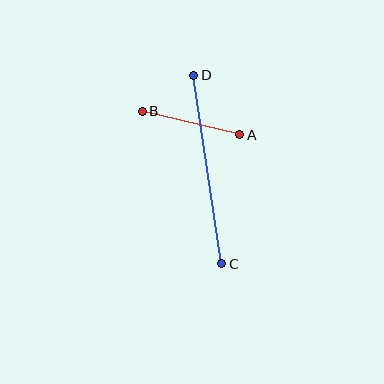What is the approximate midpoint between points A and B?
The midpoint is at approximately (191, 123) pixels.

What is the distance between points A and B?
The distance is approximately 100 pixels.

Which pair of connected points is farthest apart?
Points C and D are farthest apart.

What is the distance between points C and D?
The distance is approximately 190 pixels.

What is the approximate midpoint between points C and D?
The midpoint is at approximately (208, 170) pixels.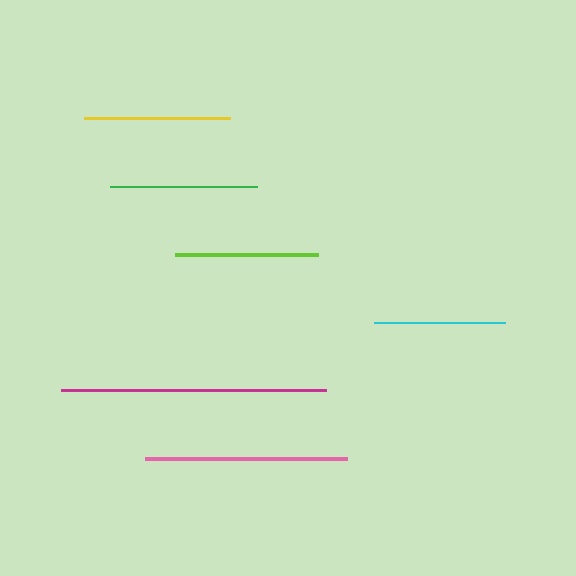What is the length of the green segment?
The green segment is approximately 147 pixels long.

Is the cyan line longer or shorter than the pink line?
The pink line is longer than the cyan line.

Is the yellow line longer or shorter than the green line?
The green line is longer than the yellow line.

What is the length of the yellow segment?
The yellow segment is approximately 145 pixels long.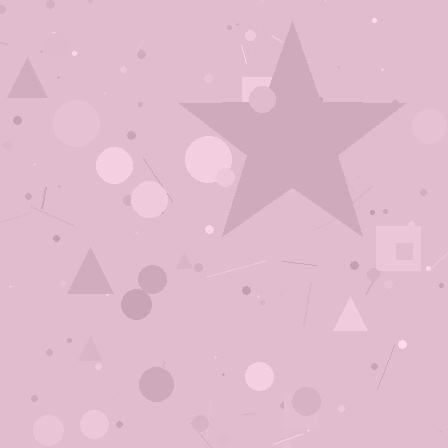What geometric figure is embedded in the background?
A star is embedded in the background.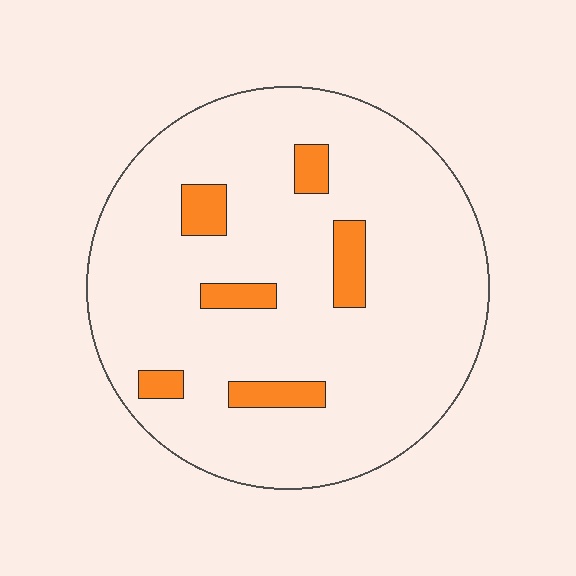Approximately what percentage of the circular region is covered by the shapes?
Approximately 10%.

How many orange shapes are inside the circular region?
6.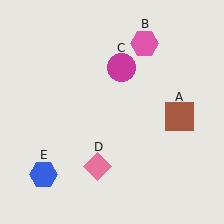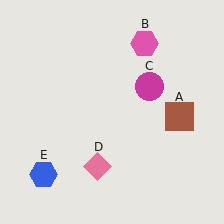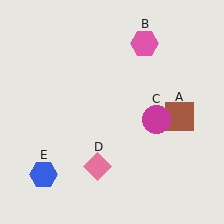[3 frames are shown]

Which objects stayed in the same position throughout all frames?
Brown square (object A) and pink hexagon (object B) and pink diamond (object D) and blue hexagon (object E) remained stationary.